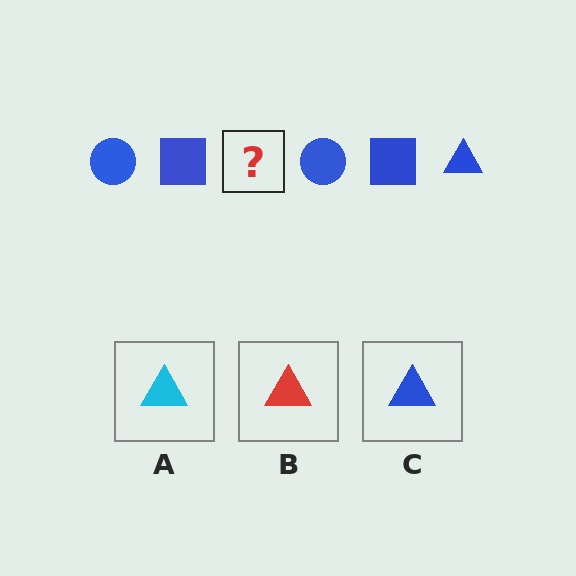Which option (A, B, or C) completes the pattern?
C.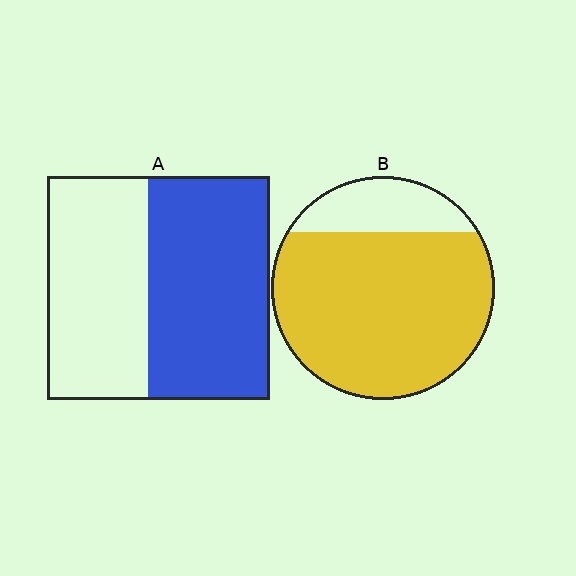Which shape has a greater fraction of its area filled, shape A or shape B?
Shape B.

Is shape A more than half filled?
Yes.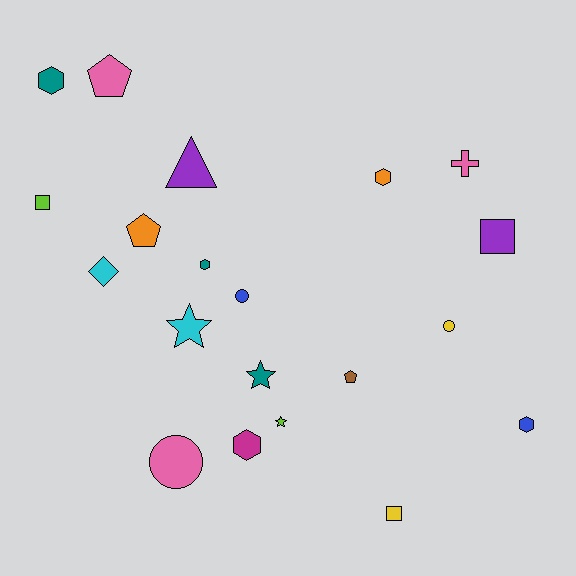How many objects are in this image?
There are 20 objects.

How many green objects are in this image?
There are no green objects.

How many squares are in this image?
There are 3 squares.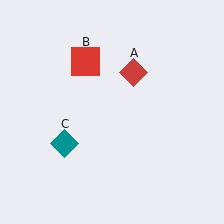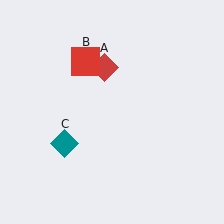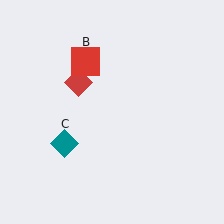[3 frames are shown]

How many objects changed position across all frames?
1 object changed position: red diamond (object A).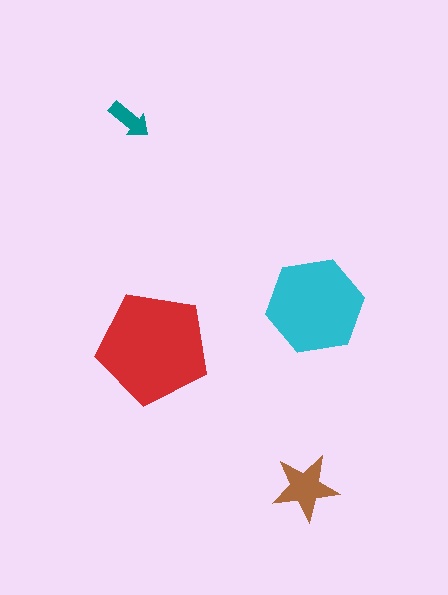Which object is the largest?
The red pentagon.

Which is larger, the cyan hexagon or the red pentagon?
The red pentagon.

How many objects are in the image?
There are 4 objects in the image.